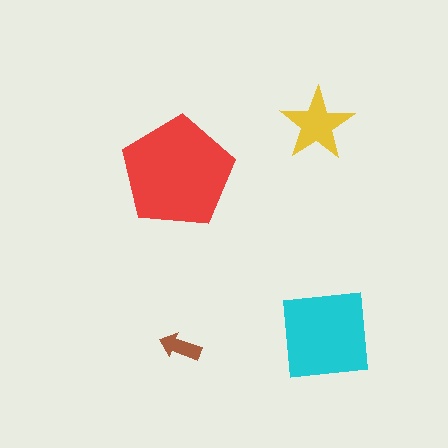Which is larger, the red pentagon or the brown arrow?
The red pentagon.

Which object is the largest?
The red pentagon.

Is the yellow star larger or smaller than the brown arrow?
Larger.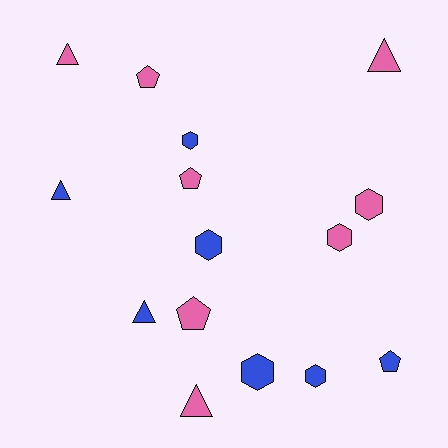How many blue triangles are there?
There are 2 blue triangles.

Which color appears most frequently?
Pink, with 8 objects.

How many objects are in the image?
There are 15 objects.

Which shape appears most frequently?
Hexagon, with 6 objects.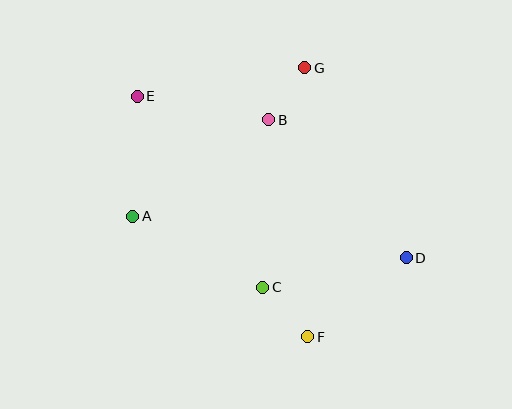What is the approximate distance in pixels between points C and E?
The distance between C and E is approximately 228 pixels.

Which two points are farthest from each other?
Points D and E are farthest from each other.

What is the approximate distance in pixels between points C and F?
The distance between C and F is approximately 67 pixels.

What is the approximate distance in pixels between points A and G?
The distance between A and G is approximately 227 pixels.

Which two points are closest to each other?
Points B and G are closest to each other.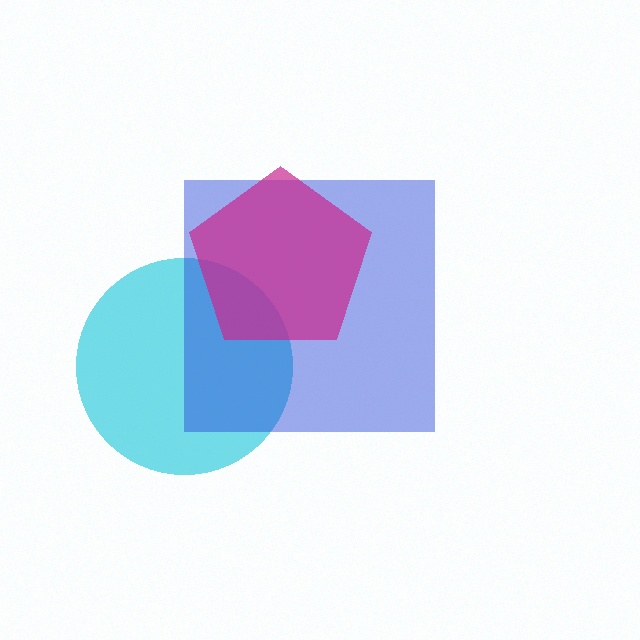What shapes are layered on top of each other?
The layered shapes are: a cyan circle, a blue square, a magenta pentagon.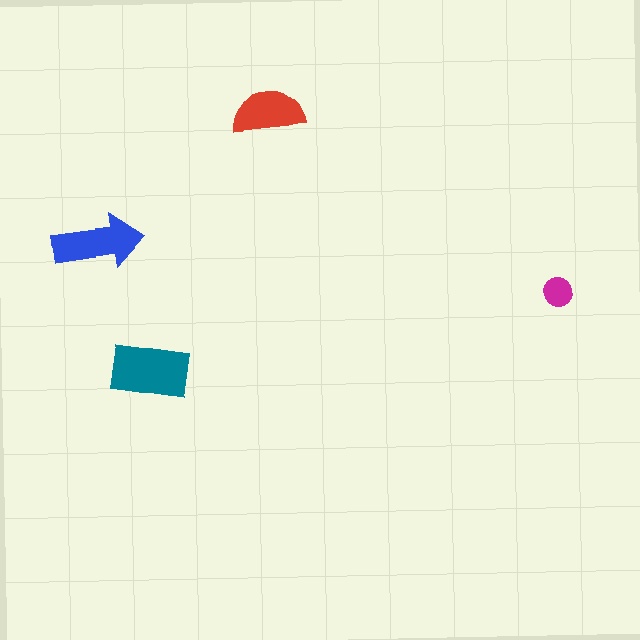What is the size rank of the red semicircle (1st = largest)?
3rd.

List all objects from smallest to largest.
The magenta circle, the red semicircle, the blue arrow, the teal rectangle.